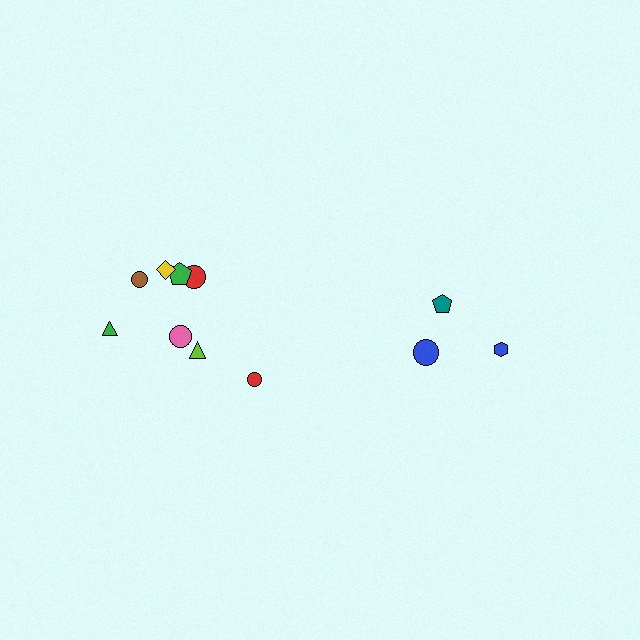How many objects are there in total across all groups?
There are 11 objects.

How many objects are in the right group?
There are 3 objects.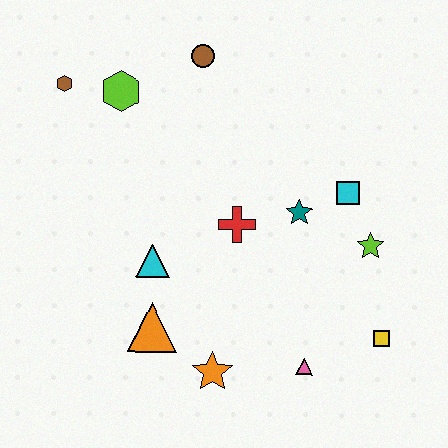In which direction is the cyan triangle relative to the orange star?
The cyan triangle is above the orange star.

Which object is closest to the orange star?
The orange triangle is closest to the orange star.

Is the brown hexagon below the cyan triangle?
No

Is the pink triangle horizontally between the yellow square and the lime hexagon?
Yes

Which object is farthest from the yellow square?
The brown hexagon is farthest from the yellow square.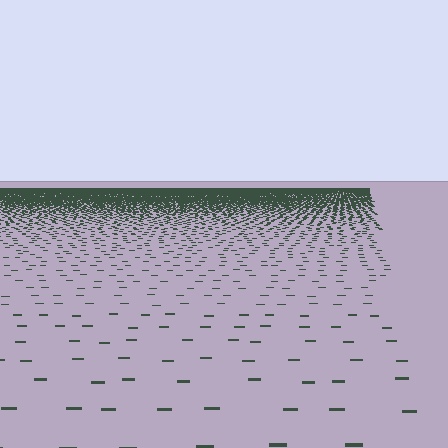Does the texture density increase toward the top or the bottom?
Density increases toward the top.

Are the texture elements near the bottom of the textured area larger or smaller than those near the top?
Larger. Near the bottom, elements are closer to the viewer and appear at a bigger on-screen size.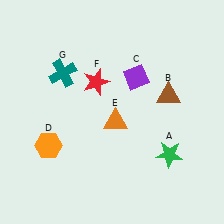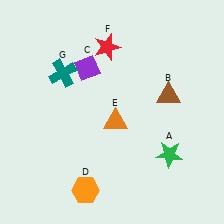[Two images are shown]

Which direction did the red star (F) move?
The red star (F) moved up.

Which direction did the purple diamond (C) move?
The purple diamond (C) moved left.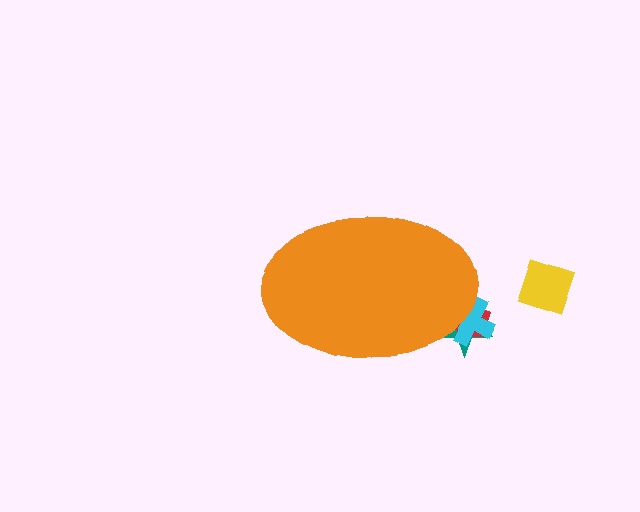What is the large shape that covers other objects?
An orange ellipse.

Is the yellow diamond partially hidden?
No, the yellow diamond is fully visible.